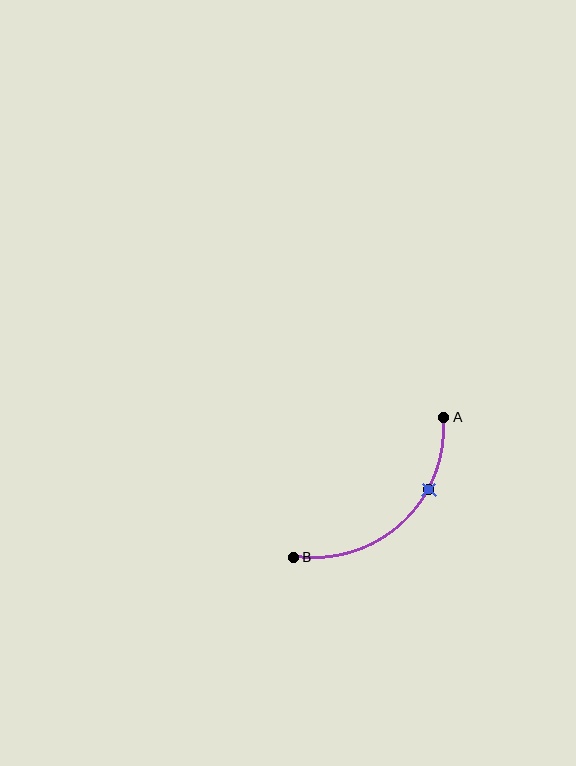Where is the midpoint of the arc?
The arc midpoint is the point on the curve farthest from the straight line joining A and B. It sits below and to the right of that line.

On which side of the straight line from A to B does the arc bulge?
The arc bulges below and to the right of the straight line connecting A and B.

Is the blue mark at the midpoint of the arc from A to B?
No. The blue mark lies on the arc but is closer to endpoint A. The arc midpoint would be at the point on the curve equidistant along the arc from both A and B.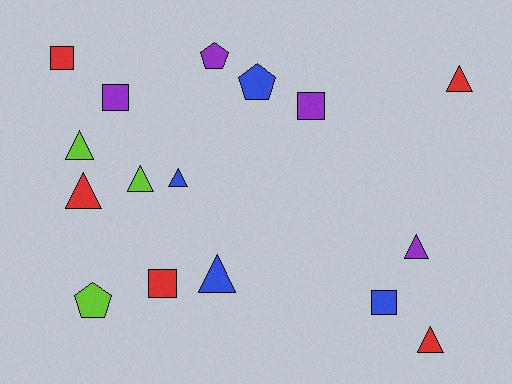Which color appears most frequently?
Red, with 5 objects.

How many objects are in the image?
There are 16 objects.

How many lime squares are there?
There are no lime squares.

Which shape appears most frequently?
Triangle, with 8 objects.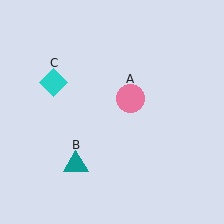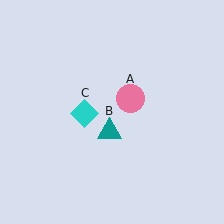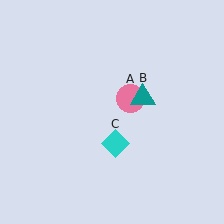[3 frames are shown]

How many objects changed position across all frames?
2 objects changed position: teal triangle (object B), cyan diamond (object C).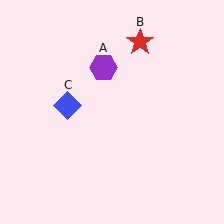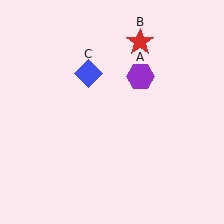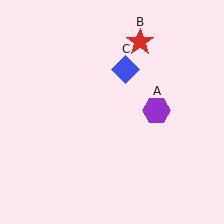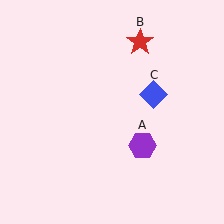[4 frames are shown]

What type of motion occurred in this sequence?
The purple hexagon (object A), blue diamond (object C) rotated clockwise around the center of the scene.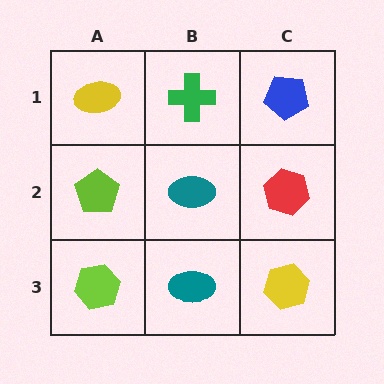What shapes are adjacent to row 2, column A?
A yellow ellipse (row 1, column A), a lime hexagon (row 3, column A), a teal ellipse (row 2, column B).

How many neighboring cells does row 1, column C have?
2.